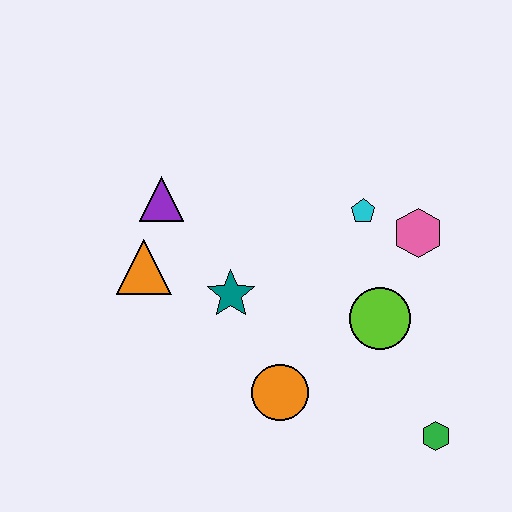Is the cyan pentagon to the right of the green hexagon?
No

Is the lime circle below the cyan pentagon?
Yes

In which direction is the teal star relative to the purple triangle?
The teal star is below the purple triangle.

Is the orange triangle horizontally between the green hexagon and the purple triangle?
No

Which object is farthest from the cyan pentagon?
The green hexagon is farthest from the cyan pentagon.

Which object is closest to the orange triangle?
The purple triangle is closest to the orange triangle.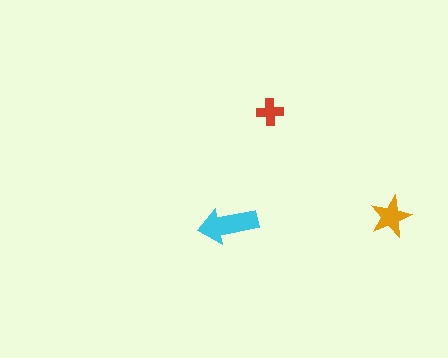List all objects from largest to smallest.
The cyan arrow, the orange star, the red cross.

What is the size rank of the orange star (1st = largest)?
2nd.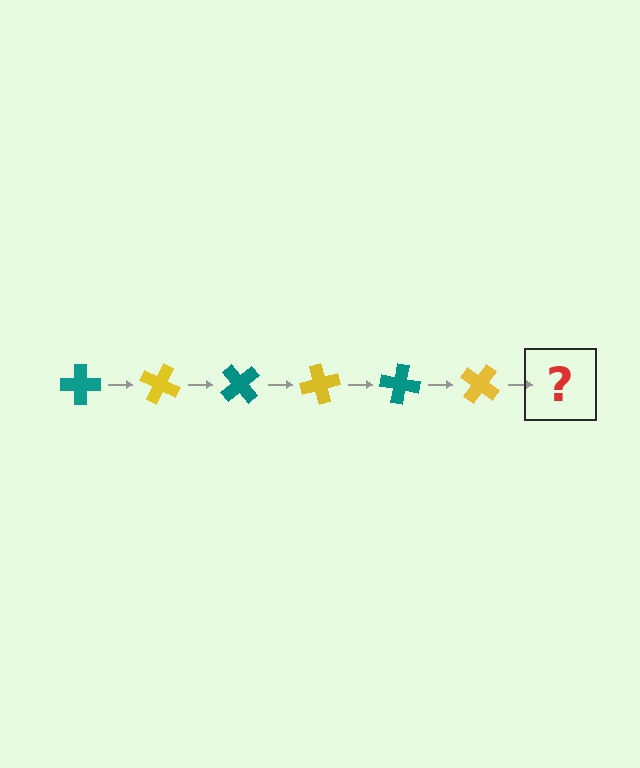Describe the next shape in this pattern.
It should be a teal cross, rotated 150 degrees from the start.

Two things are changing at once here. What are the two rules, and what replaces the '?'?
The two rules are that it rotates 25 degrees each step and the color cycles through teal and yellow. The '?' should be a teal cross, rotated 150 degrees from the start.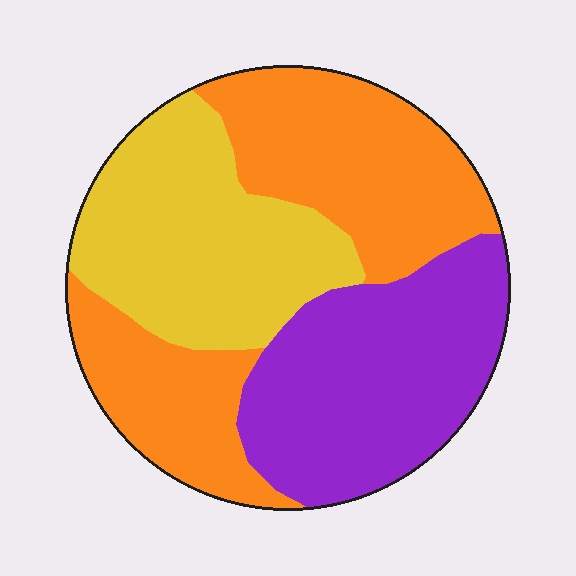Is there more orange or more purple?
Orange.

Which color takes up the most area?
Orange, at roughly 40%.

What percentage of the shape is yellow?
Yellow takes up between a quarter and a half of the shape.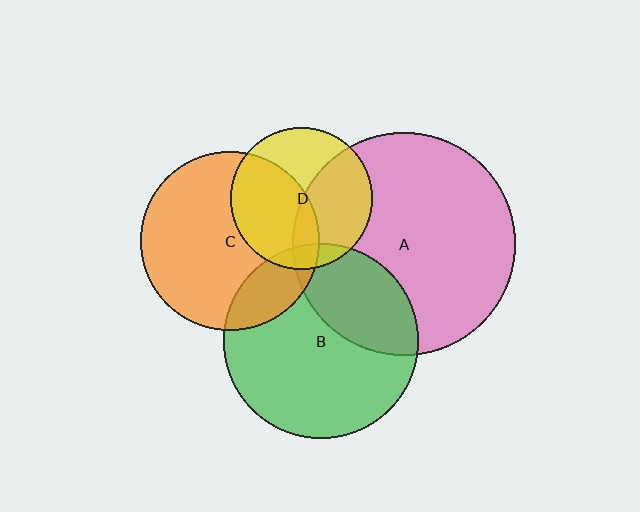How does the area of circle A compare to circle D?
Approximately 2.5 times.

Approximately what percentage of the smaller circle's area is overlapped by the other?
Approximately 45%.